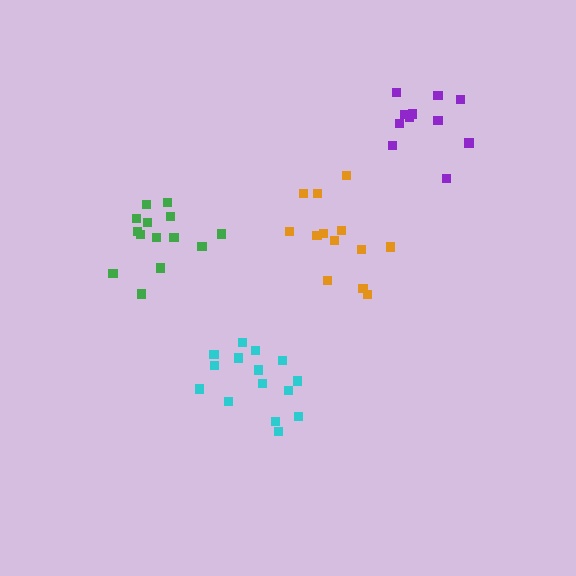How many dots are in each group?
Group 1: 14 dots, Group 2: 11 dots, Group 3: 15 dots, Group 4: 13 dots (53 total).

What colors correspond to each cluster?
The clusters are colored: green, purple, cyan, orange.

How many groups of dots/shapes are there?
There are 4 groups.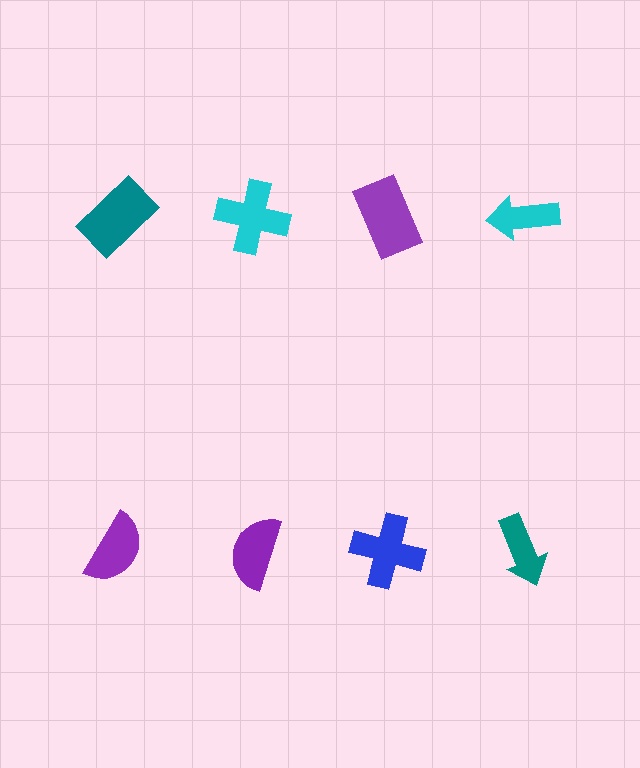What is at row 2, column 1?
A purple semicircle.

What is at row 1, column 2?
A cyan cross.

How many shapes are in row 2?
4 shapes.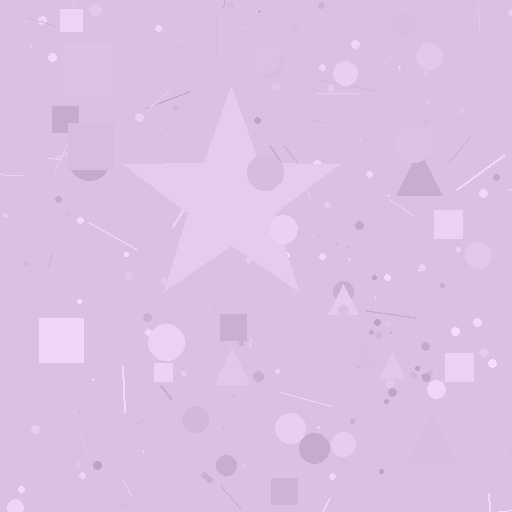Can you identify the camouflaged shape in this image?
The camouflaged shape is a star.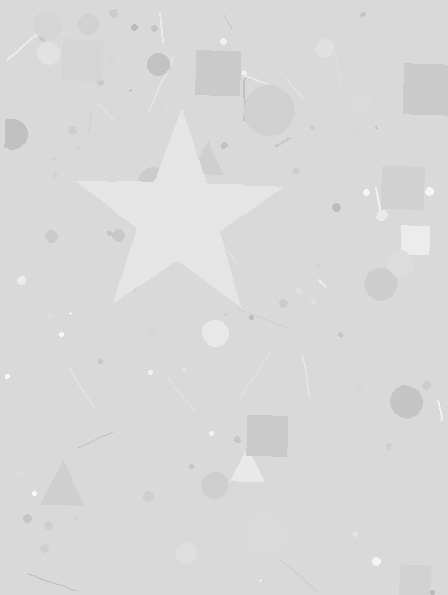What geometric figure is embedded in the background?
A star is embedded in the background.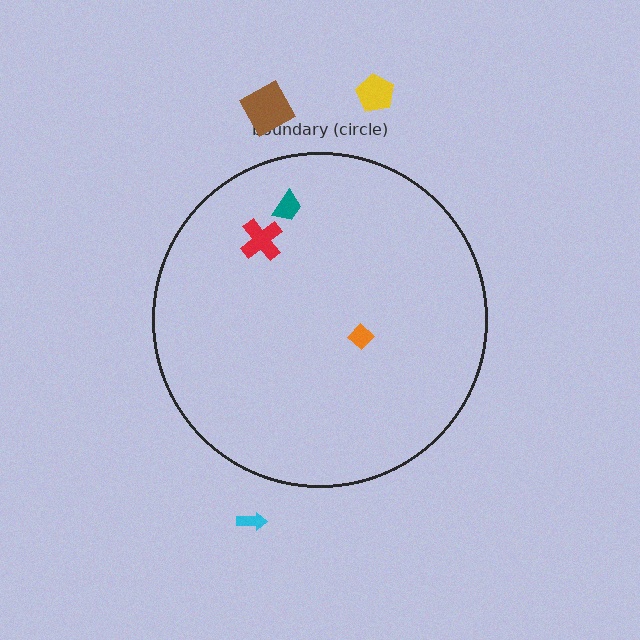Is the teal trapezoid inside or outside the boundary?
Inside.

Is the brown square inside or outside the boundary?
Outside.